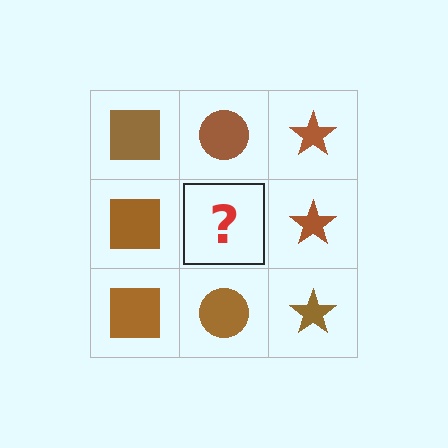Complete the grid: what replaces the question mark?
The question mark should be replaced with a brown circle.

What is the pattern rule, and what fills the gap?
The rule is that each column has a consistent shape. The gap should be filled with a brown circle.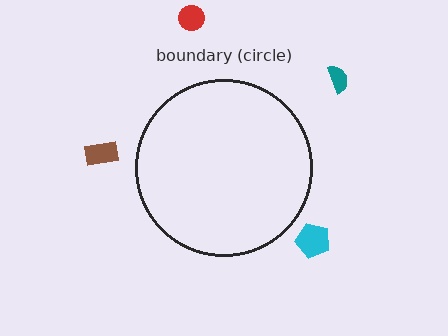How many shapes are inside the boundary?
0 inside, 4 outside.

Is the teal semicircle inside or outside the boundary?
Outside.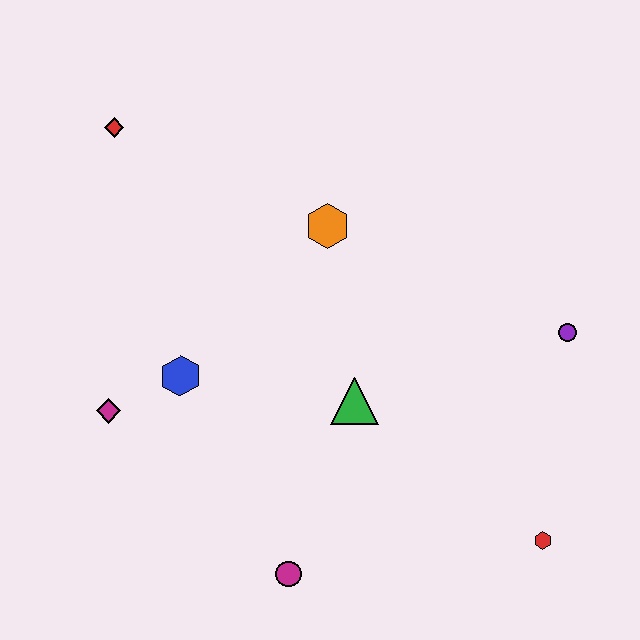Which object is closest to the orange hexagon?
The green triangle is closest to the orange hexagon.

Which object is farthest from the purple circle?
The red diamond is farthest from the purple circle.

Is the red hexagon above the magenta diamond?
No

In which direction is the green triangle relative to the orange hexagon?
The green triangle is below the orange hexagon.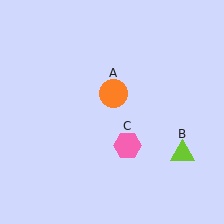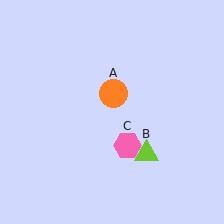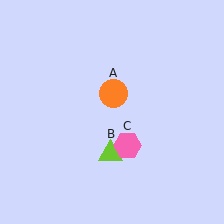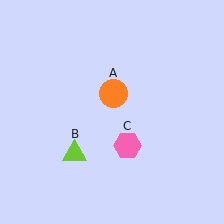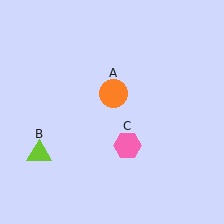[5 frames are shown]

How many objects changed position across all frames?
1 object changed position: lime triangle (object B).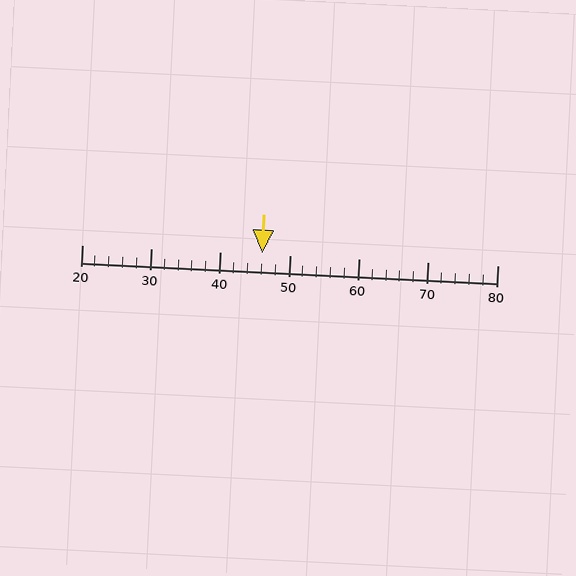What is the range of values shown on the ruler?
The ruler shows values from 20 to 80.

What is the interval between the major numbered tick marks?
The major tick marks are spaced 10 units apart.